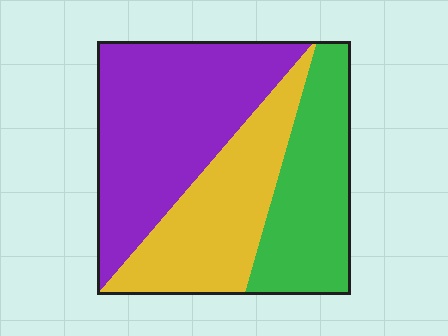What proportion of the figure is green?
Green covers 28% of the figure.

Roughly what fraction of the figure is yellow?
Yellow covers about 30% of the figure.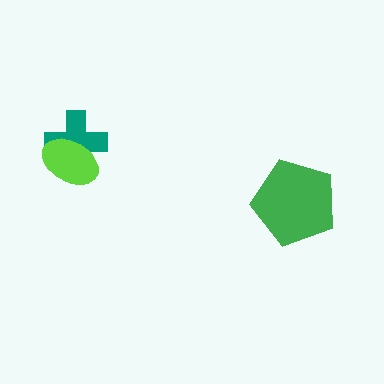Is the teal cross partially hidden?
Yes, it is partially covered by another shape.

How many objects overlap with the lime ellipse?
1 object overlaps with the lime ellipse.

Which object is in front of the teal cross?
The lime ellipse is in front of the teal cross.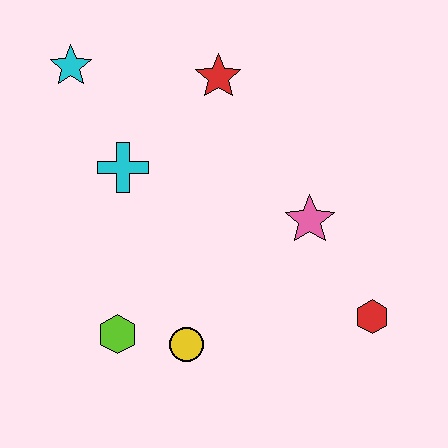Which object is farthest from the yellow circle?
The cyan star is farthest from the yellow circle.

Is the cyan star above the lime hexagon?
Yes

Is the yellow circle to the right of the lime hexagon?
Yes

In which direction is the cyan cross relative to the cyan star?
The cyan cross is below the cyan star.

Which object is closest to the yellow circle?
The lime hexagon is closest to the yellow circle.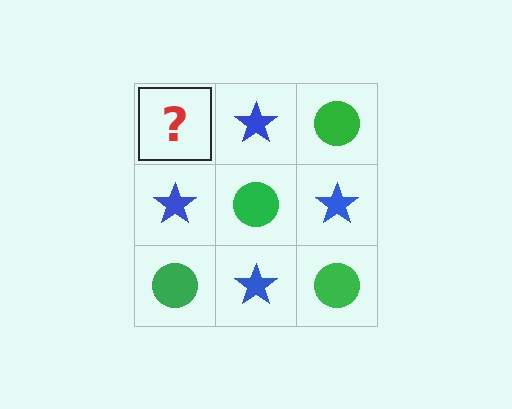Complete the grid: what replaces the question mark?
The question mark should be replaced with a green circle.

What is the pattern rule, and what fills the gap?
The rule is that it alternates green circle and blue star in a checkerboard pattern. The gap should be filled with a green circle.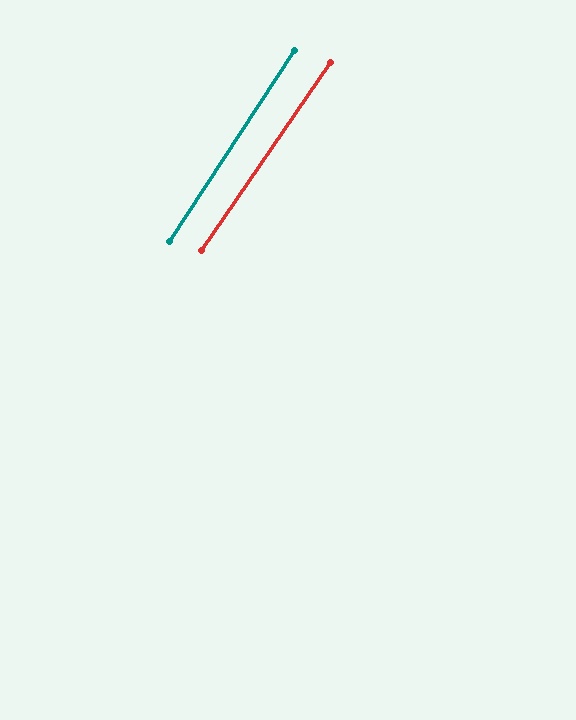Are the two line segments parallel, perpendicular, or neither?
Parallel — their directions differ by only 1.4°.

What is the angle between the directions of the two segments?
Approximately 1 degree.